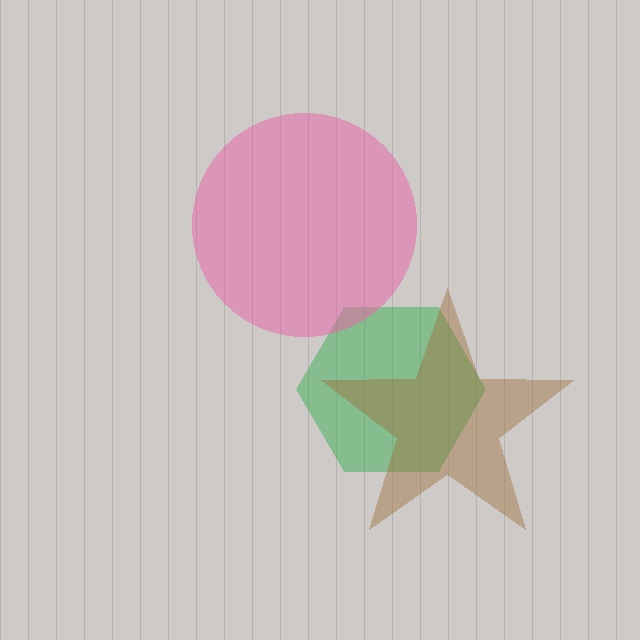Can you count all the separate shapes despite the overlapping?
Yes, there are 3 separate shapes.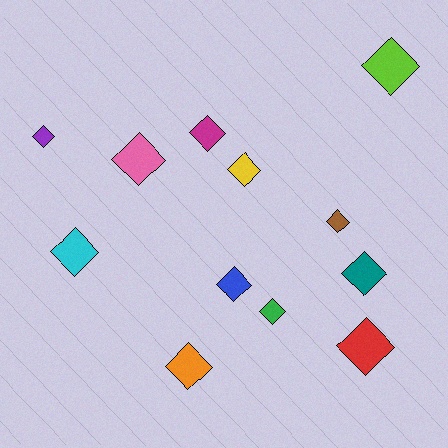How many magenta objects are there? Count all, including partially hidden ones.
There is 1 magenta object.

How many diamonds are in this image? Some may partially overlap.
There are 12 diamonds.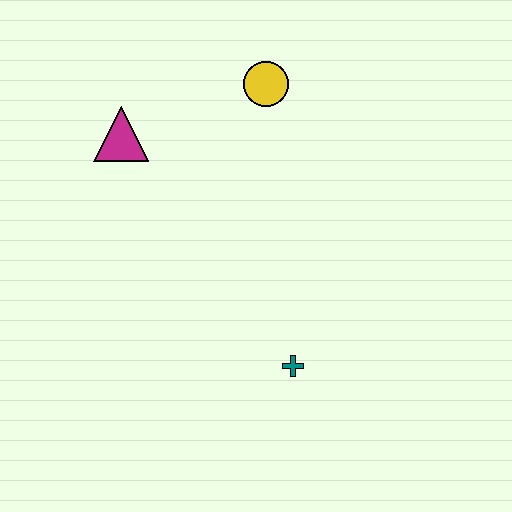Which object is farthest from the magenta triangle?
The teal cross is farthest from the magenta triangle.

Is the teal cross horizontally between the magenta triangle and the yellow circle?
No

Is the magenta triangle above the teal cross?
Yes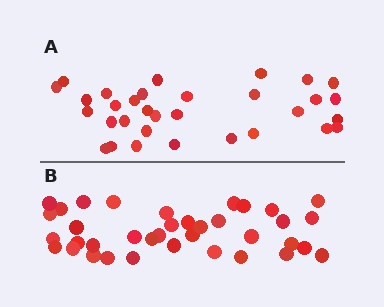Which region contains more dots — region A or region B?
Region B (the bottom region) has more dots.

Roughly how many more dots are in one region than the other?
Region B has about 5 more dots than region A.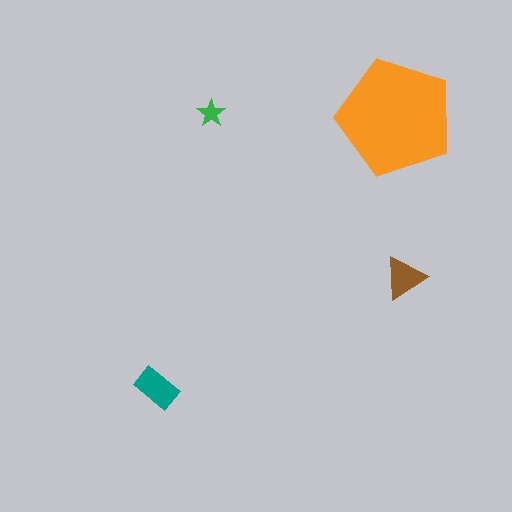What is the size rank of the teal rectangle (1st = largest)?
2nd.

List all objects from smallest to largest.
The green star, the brown triangle, the teal rectangle, the orange pentagon.